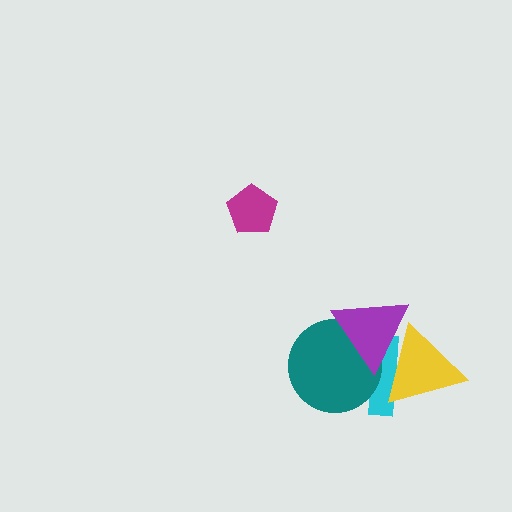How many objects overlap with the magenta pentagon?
0 objects overlap with the magenta pentagon.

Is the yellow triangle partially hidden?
No, no other shape covers it.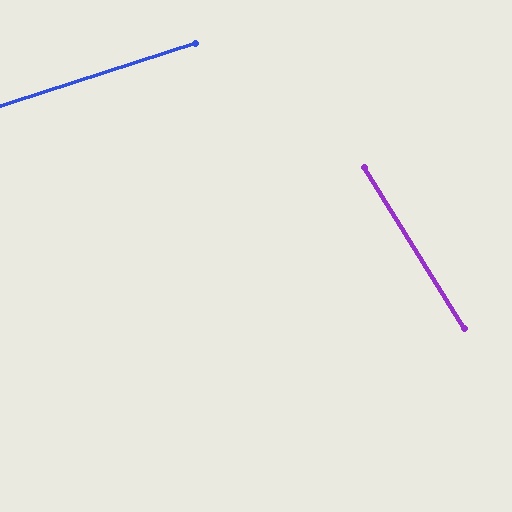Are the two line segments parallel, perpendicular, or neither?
Neither parallel nor perpendicular — they differ by about 76°.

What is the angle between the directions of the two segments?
Approximately 76 degrees.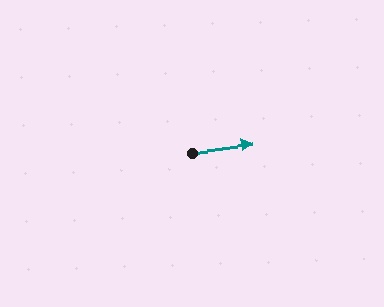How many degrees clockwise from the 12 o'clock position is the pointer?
Approximately 82 degrees.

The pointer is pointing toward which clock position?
Roughly 3 o'clock.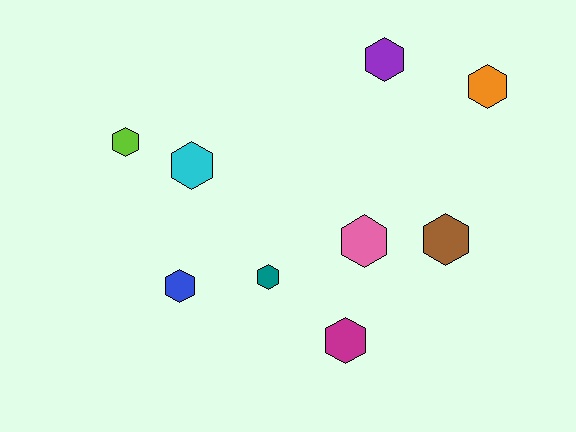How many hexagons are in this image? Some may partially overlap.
There are 9 hexagons.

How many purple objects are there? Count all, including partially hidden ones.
There is 1 purple object.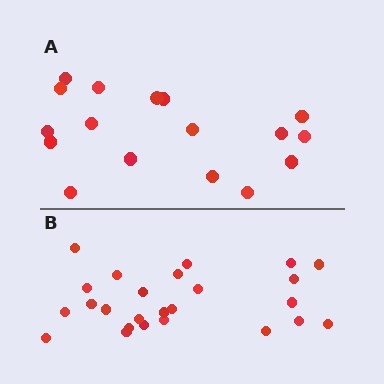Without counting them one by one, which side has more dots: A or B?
Region B (the bottom region) has more dots.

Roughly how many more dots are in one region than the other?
Region B has roughly 8 or so more dots than region A.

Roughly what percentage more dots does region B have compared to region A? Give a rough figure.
About 45% more.